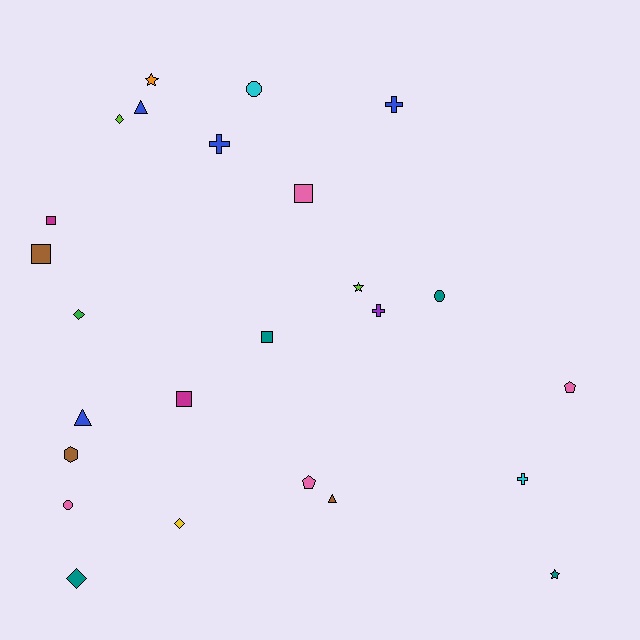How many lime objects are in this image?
There are 2 lime objects.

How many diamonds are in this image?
There are 4 diamonds.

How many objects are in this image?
There are 25 objects.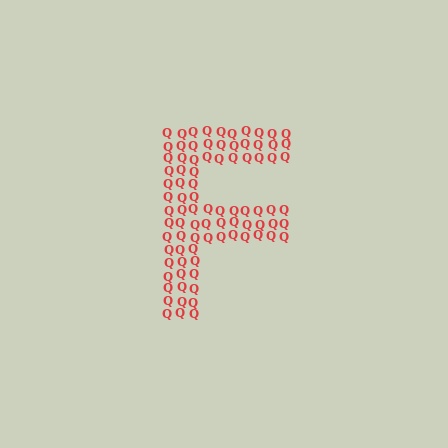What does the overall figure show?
The overall figure shows the letter F.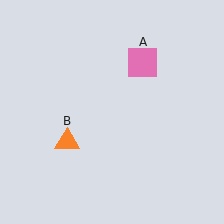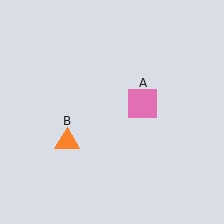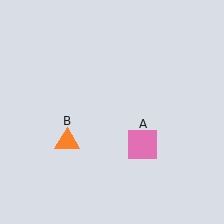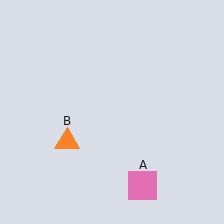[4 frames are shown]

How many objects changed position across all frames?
1 object changed position: pink square (object A).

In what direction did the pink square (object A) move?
The pink square (object A) moved down.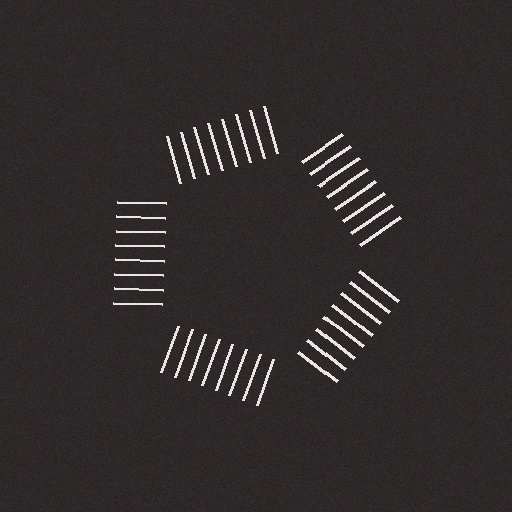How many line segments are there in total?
40 — 8 along each of the 5 edges.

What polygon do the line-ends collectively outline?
An illusory pentagon — the line segments terminate on its edges but no continuous stroke is drawn.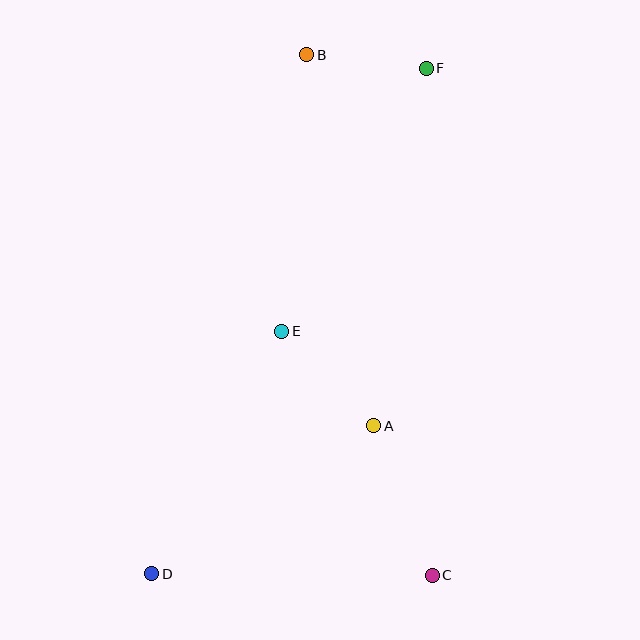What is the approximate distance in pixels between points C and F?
The distance between C and F is approximately 507 pixels.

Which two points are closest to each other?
Points B and F are closest to each other.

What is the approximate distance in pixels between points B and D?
The distance between B and D is approximately 542 pixels.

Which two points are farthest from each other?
Points D and F are farthest from each other.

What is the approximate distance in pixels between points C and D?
The distance between C and D is approximately 280 pixels.